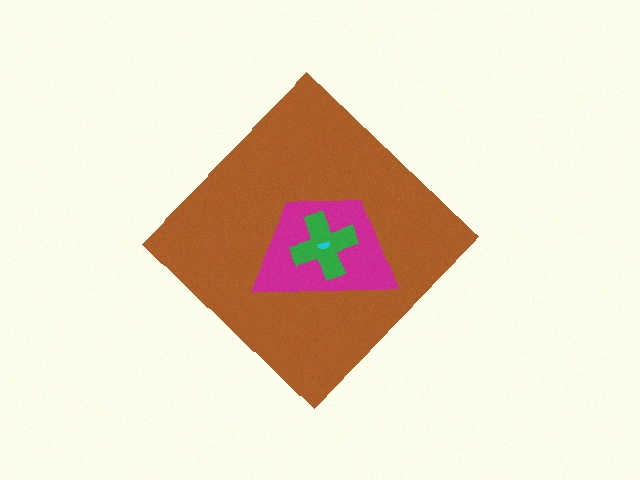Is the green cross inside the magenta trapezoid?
Yes.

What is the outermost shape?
The brown diamond.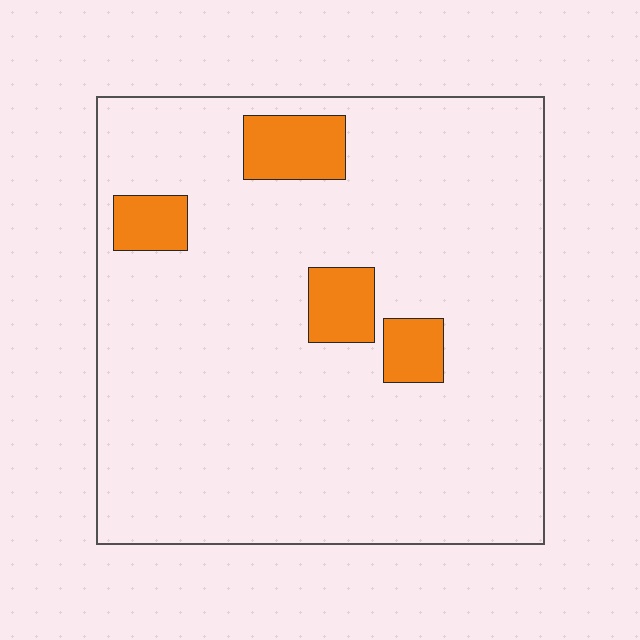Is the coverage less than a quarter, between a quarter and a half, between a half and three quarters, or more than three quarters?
Less than a quarter.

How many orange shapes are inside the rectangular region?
4.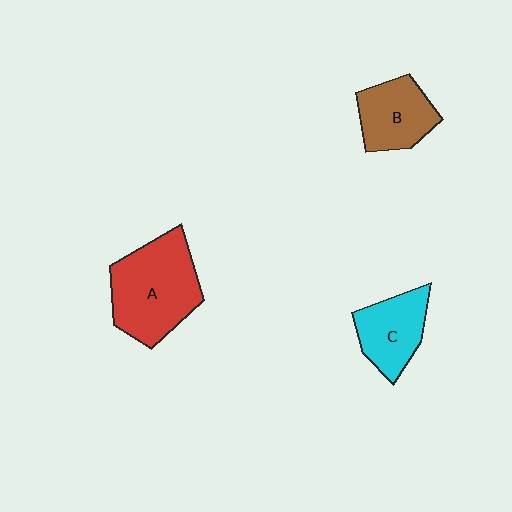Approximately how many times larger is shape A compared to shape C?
Approximately 1.7 times.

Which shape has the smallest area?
Shape C (cyan).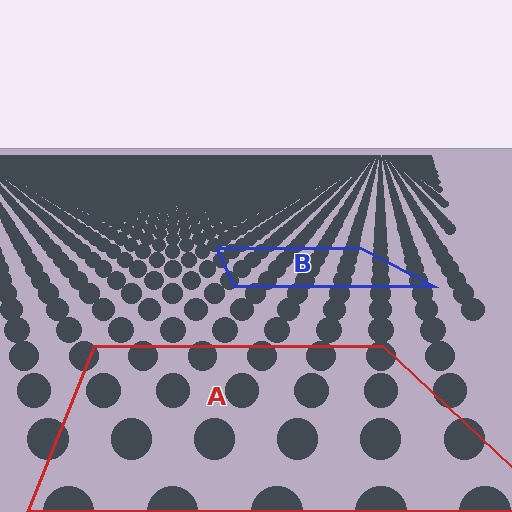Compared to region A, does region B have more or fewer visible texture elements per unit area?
Region B has more texture elements per unit area — they are packed more densely because it is farther away.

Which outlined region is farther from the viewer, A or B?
Region B is farther from the viewer — the texture elements inside it appear smaller and more densely packed.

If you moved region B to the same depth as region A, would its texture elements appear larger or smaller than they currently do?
They would appear larger. At a closer depth, the same texture elements are projected at a bigger on-screen size.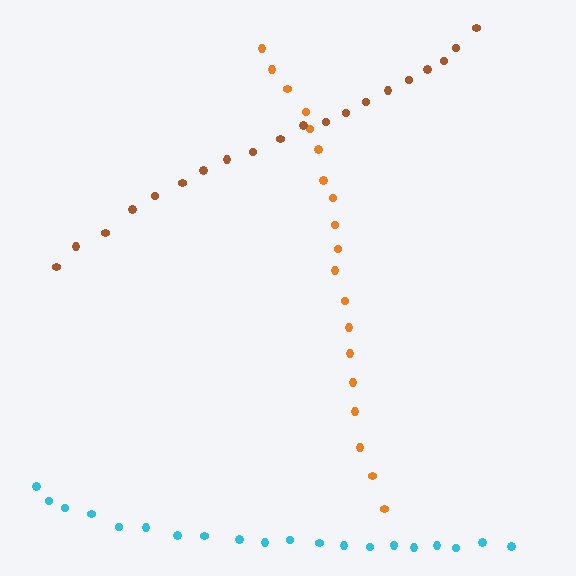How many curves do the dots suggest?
There are 3 distinct paths.